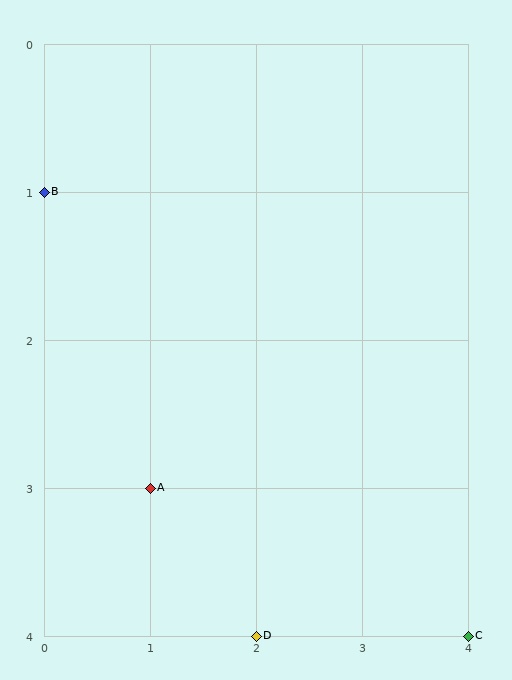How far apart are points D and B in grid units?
Points D and B are 2 columns and 3 rows apart (about 3.6 grid units diagonally).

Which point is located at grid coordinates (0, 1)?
Point B is at (0, 1).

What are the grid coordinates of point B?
Point B is at grid coordinates (0, 1).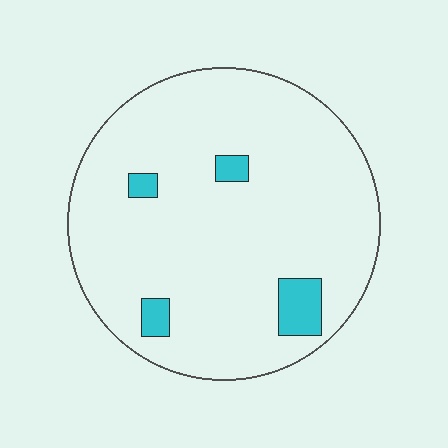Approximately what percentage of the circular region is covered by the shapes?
Approximately 5%.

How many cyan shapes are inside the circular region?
4.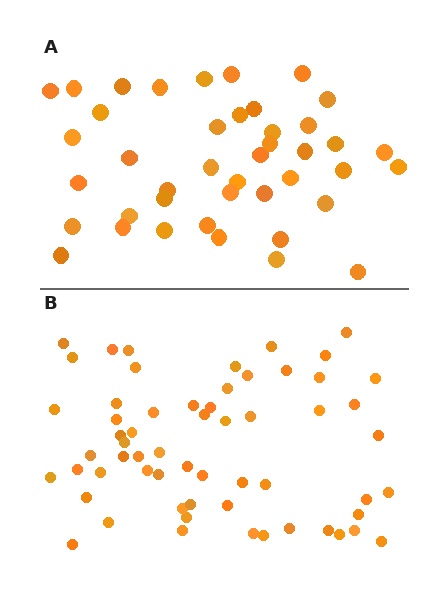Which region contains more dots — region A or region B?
Region B (the bottom region) has more dots.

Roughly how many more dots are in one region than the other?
Region B has approximately 20 more dots than region A.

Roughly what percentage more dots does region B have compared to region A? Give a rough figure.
About 45% more.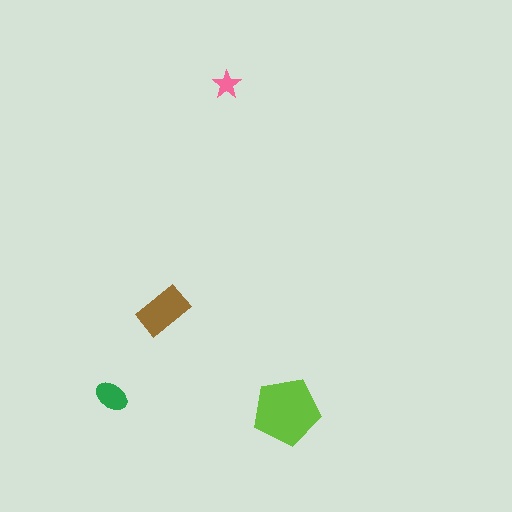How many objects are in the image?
There are 4 objects in the image.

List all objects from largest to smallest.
The lime pentagon, the brown rectangle, the green ellipse, the pink star.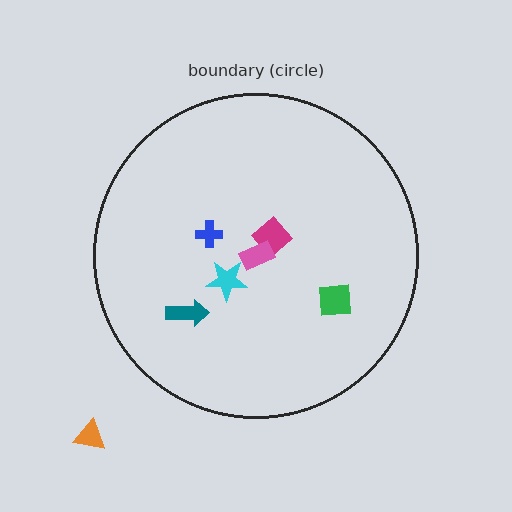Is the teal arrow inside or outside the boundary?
Inside.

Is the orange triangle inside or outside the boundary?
Outside.